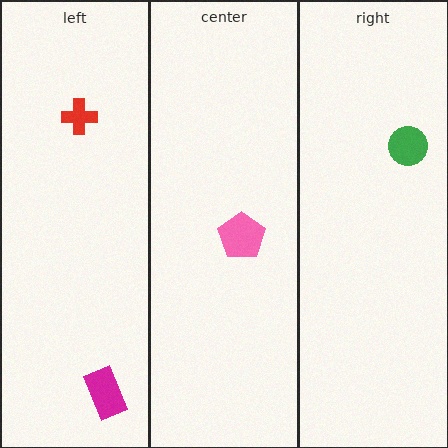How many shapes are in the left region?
2.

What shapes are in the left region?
The red cross, the magenta rectangle.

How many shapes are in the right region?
1.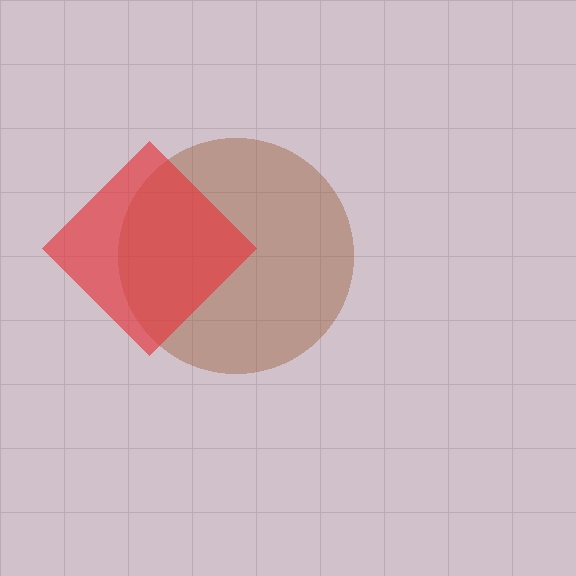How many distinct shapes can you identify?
There are 2 distinct shapes: a brown circle, a red diamond.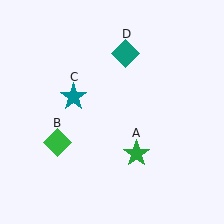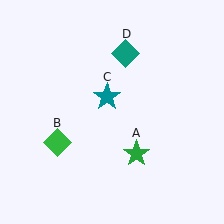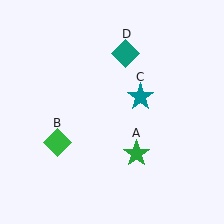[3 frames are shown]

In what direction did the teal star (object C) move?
The teal star (object C) moved right.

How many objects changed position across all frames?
1 object changed position: teal star (object C).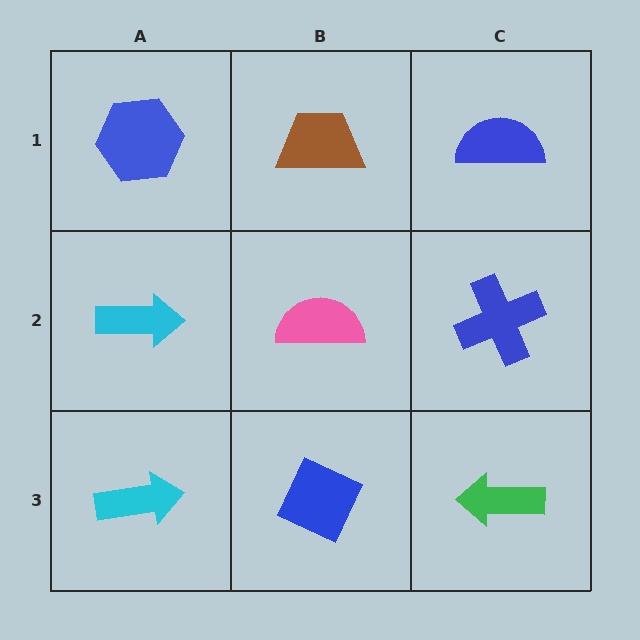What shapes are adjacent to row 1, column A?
A cyan arrow (row 2, column A), a brown trapezoid (row 1, column B).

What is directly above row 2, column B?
A brown trapezoid.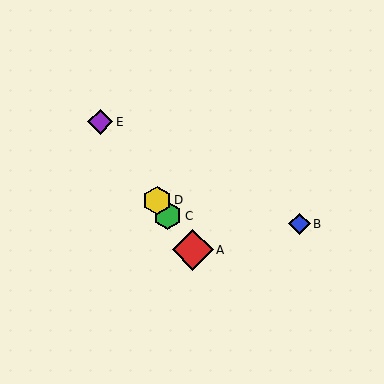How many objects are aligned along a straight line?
4 objects (A, C, D, E) are aligned along a straight line.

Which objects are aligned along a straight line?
Objects A, C, D, E are aligned along a straight line.